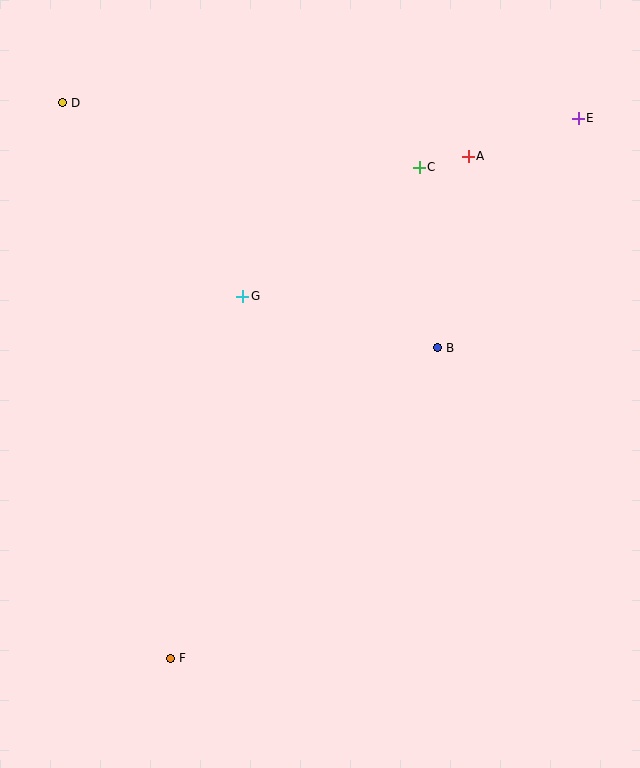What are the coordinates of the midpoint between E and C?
The midpoint between E and C is at (499, 143).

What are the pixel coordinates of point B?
Point B is at (438, 348).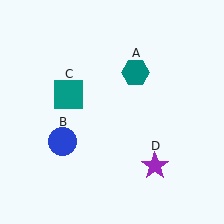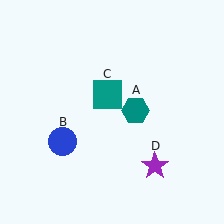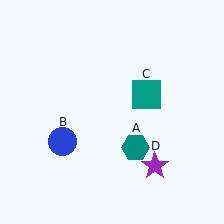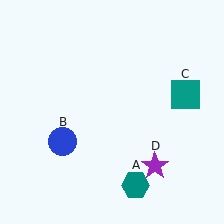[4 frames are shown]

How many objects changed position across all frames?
2 objects changed position: teal hexagon (object A), teal square (object C).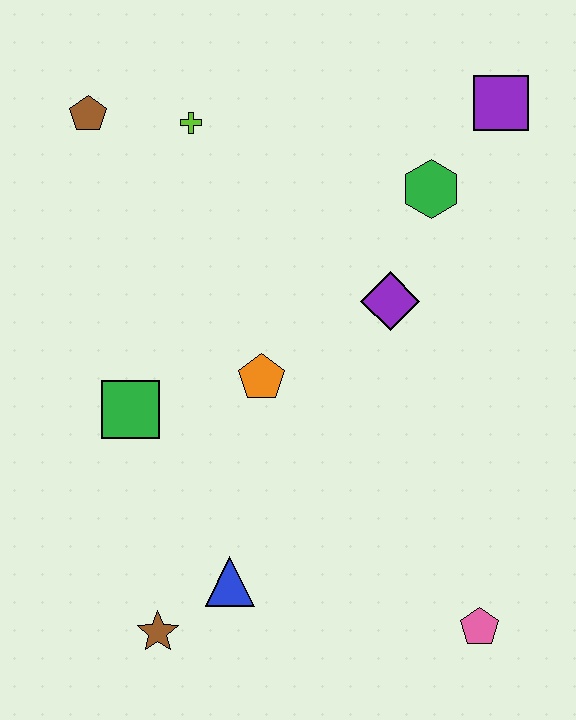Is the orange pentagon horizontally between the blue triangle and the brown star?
No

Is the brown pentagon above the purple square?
No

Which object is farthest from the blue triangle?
The purple square is farthest from the blue triangle.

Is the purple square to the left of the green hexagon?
No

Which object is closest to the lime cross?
The brown pentagon is closest to the lime cross.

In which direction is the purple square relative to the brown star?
The purple square is above the brown star.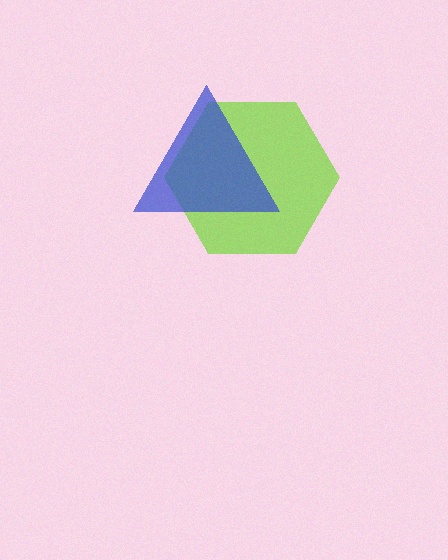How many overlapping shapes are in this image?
There are 2 overlapping shapes in the image.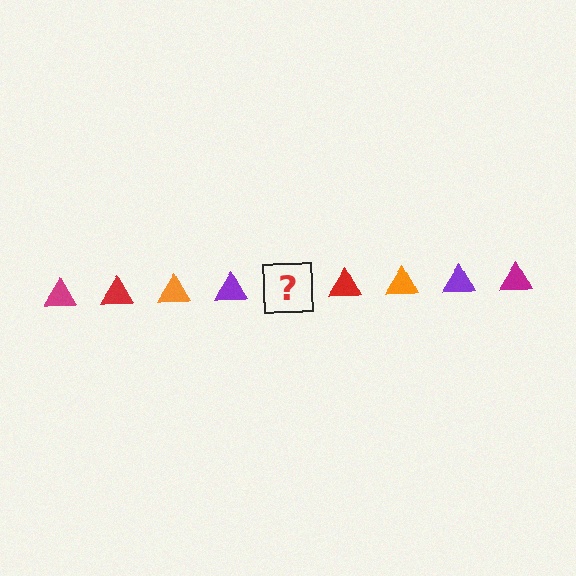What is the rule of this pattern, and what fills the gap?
The rule is that the pattern cycles through magenta, red, orange, purple triangles. The gap should be filled with a magenta triangle.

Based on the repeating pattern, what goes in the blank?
The blank should be a magenta triangle.